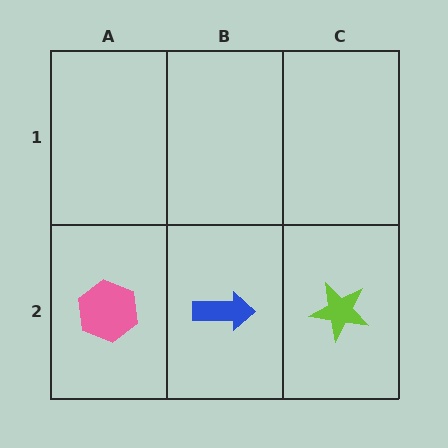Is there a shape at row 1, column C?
No, that cell is empty.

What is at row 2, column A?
A pink hexagon.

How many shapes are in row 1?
0 shapes.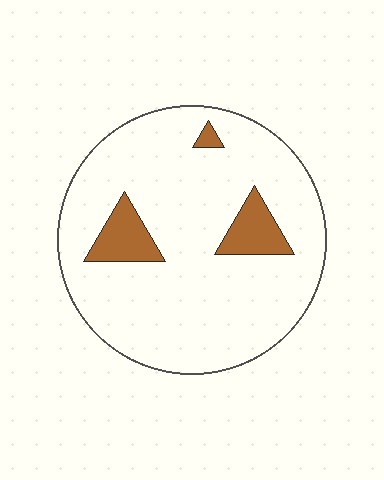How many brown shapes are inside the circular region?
3.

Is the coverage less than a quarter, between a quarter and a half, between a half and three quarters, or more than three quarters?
Less than a quarter.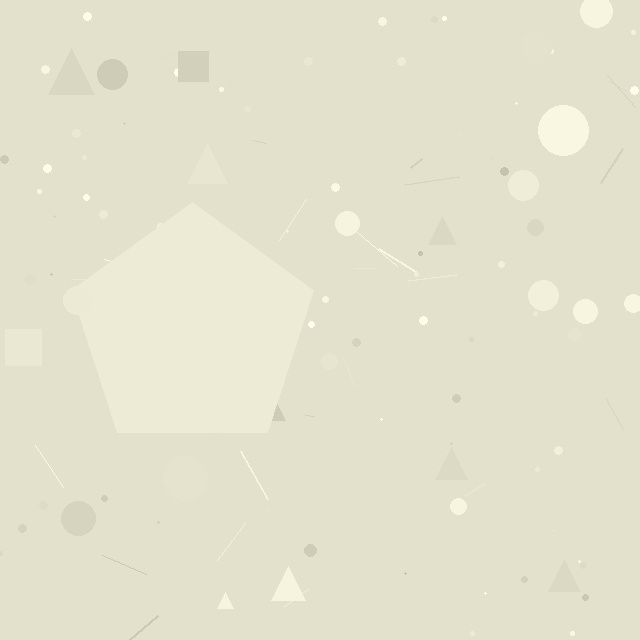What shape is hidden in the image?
A pentagon is hidden in the image.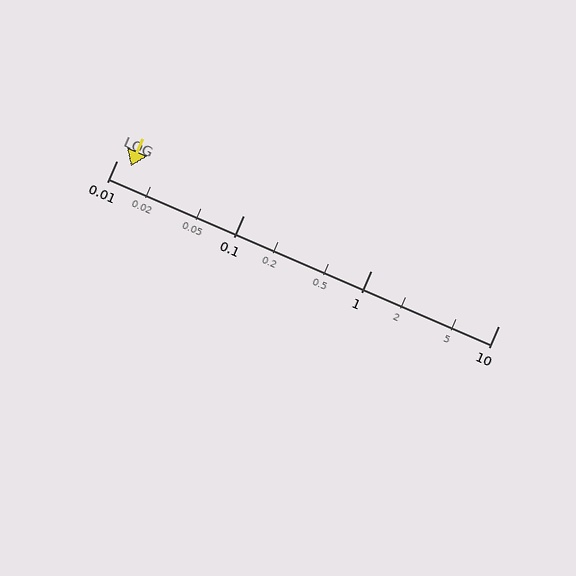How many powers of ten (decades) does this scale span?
The scale spans 3 decades, from 0.01 to 10.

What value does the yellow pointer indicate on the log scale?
The pointer indicates approximately 0.013.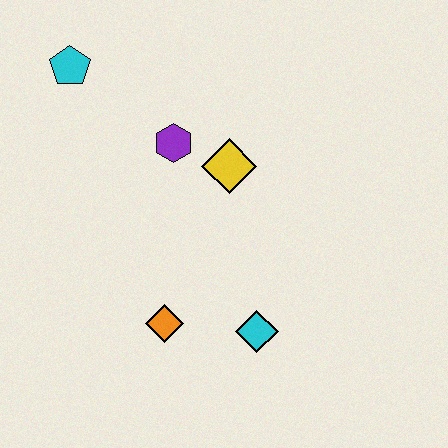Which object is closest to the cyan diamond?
The orange diamond is closest to the cyan diamond.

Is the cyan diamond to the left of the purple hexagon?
No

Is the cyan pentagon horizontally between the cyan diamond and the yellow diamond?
No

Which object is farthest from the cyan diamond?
The cyan pentagon is farthest from the cyan diamond.